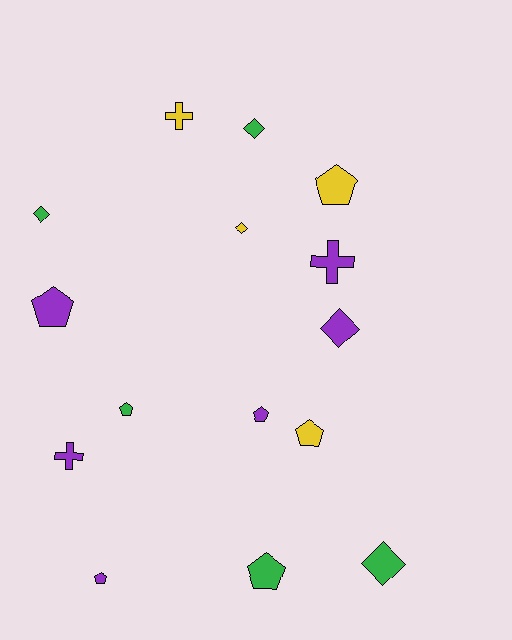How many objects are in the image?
There are 15 objects.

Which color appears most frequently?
Purple, with 6 objects.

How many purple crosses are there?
There are 2 purple crosses.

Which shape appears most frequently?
Pentagon, with 7 objects.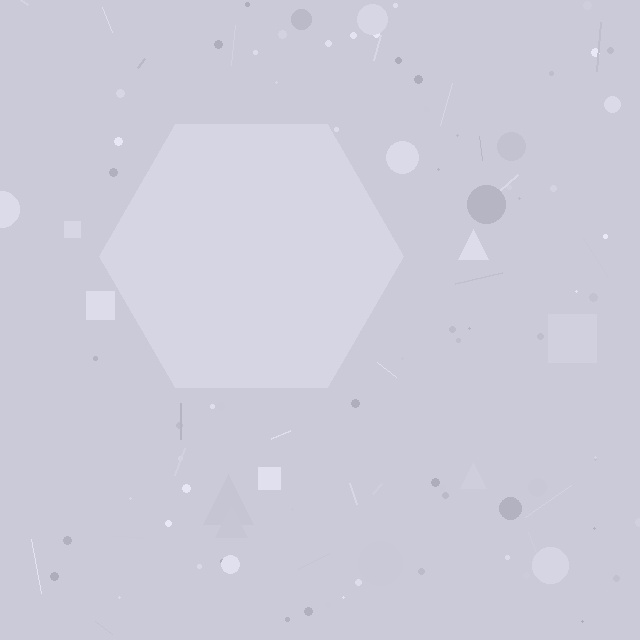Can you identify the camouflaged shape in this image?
The camouflaged shape is a hexagon.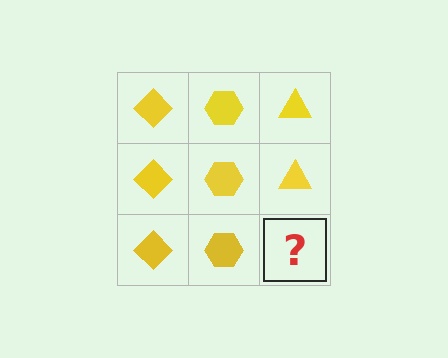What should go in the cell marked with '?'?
The missing cell should contain a yellow triangle.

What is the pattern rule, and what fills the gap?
The rule is that each column has a consistent shape. The gap should be filled with a yellow triangle.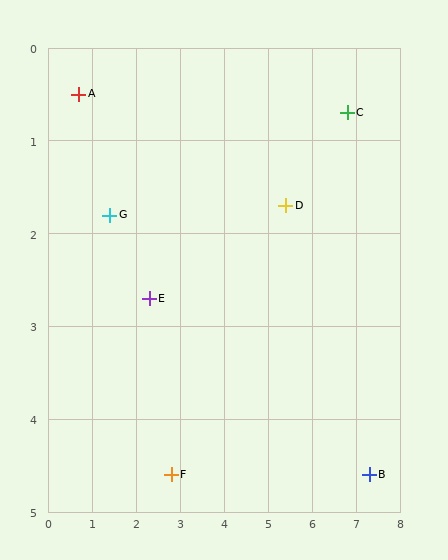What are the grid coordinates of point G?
Point G is at approximately (1.4, 1.8).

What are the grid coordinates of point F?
Point F is at approximately (2.8, 4.6).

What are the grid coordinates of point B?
Point B is at approximately (7.3, 4.6).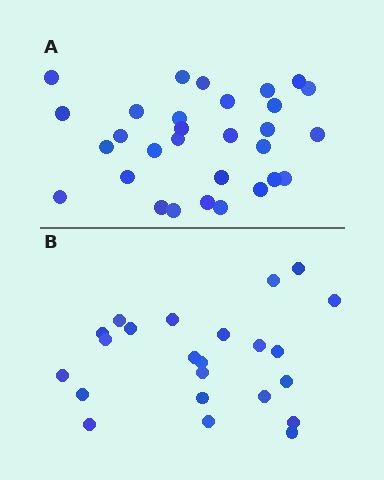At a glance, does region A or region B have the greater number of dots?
Region A (the top region) has more dots.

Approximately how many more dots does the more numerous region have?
Region A has roughly 8 or so more dots than region B.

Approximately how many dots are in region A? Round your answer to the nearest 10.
About 30 dots.